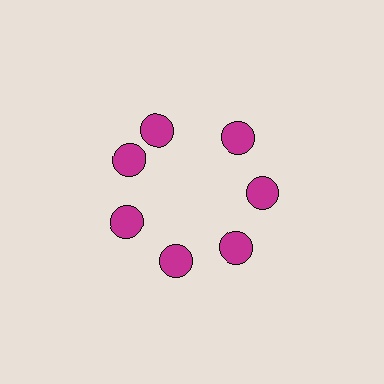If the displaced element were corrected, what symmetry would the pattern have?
It would have 7-fold rotational symmetry — the pattern would map onto itself every 51 degrees.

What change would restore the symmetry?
The symmetry would be restored by rotating it back into even spacing with its neighbors so that all 7 circles sit at equal angles and equal distance from the center.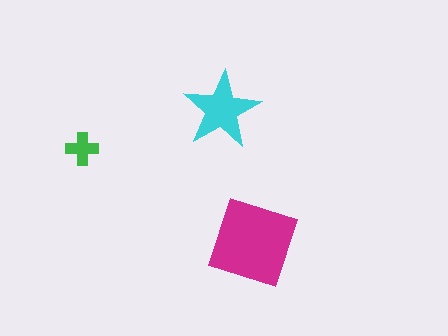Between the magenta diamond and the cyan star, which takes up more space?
The magenta diamond.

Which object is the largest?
The magenta diamond.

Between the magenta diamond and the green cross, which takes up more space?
The magenta diamond.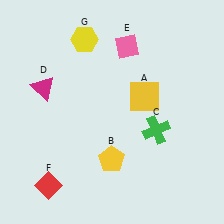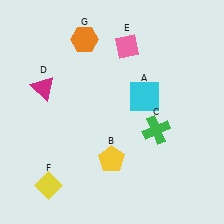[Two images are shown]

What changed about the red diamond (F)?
In Image 1, F is red. In Image 2, it changed to yellow.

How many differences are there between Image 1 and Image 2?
There are 3 differences between the two images.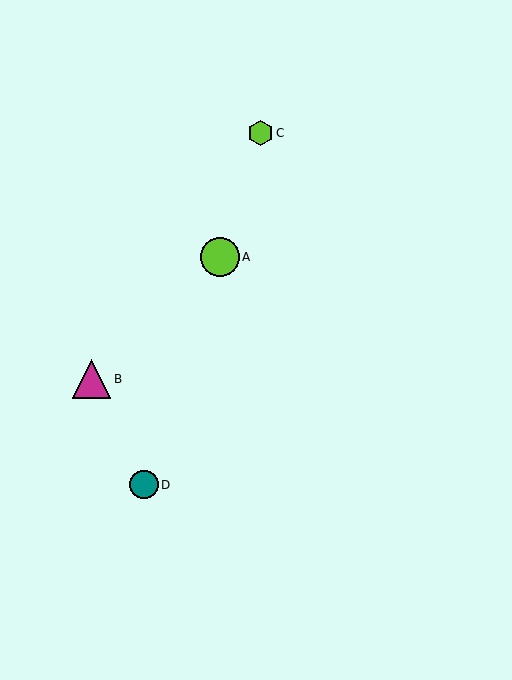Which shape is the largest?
The lime circle (labeled A) is the largest.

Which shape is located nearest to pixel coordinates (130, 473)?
The teal circle (labeled D) at (144, 485) is nearest to that location.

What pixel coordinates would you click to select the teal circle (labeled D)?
Click at (144, 485) to select the teal circle D.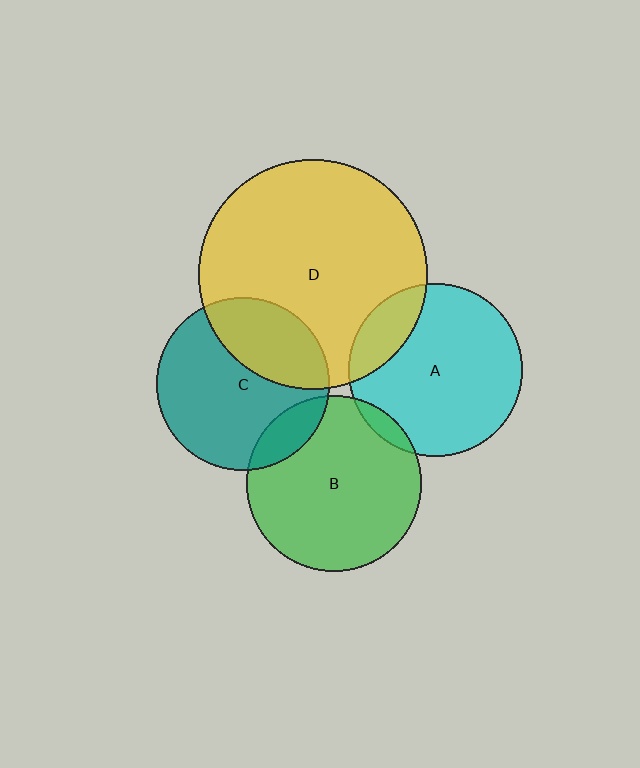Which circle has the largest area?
Circle D (yellow).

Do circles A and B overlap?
Yes.